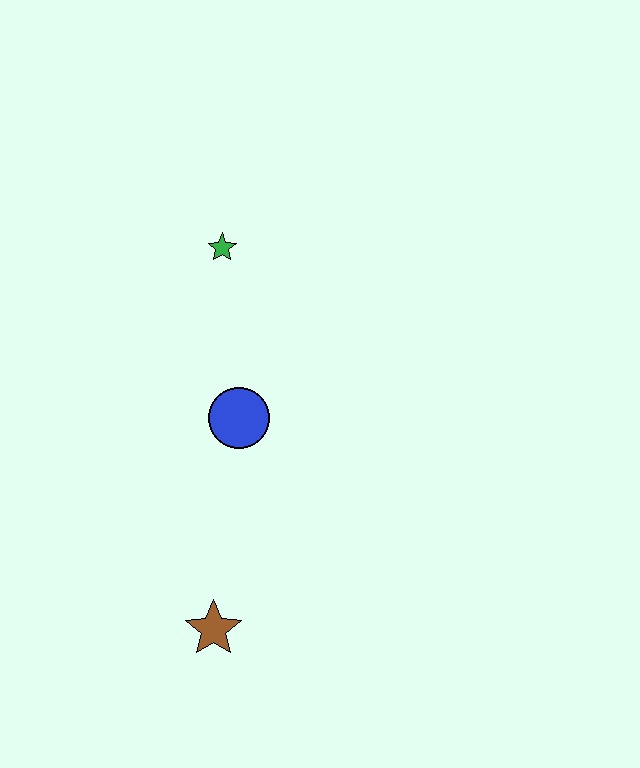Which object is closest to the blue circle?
The green star is closest to the blue circle.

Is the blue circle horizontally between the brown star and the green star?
No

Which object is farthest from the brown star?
The green star is farthest from the brown star.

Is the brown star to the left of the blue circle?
Yes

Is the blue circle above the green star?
No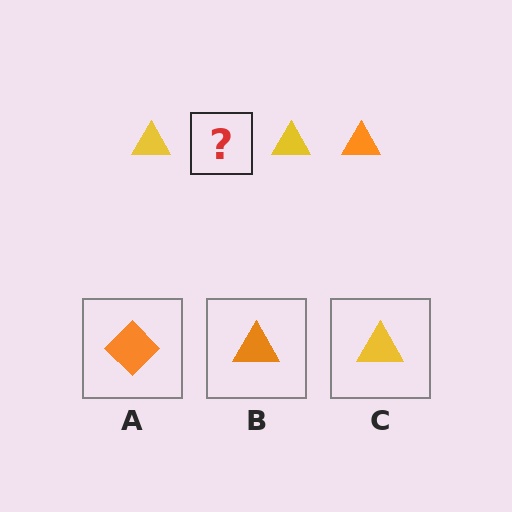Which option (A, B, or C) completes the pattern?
B.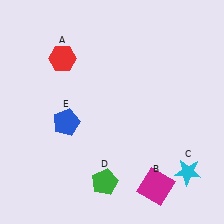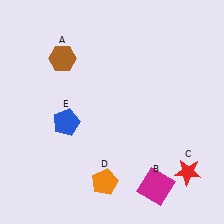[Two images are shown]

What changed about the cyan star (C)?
In Image 1, C is cyan. In Image 2, it changed to red.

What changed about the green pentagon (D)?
In Image 1, D is green. In Image 2, it changed to orange.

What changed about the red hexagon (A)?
In Image 1, A is red. In Image 2, it changed to brown.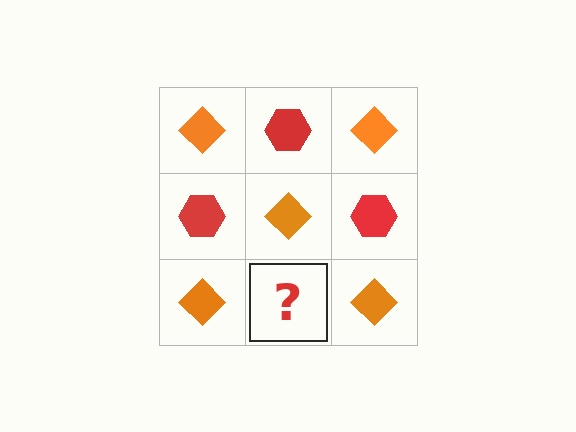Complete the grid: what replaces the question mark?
The question mark should be replaced with a red hexagon.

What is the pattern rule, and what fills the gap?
The rule is that it alternates orange diamond and red hexagon in a checkerboard pattern. The gap should be filled with a red hexagon.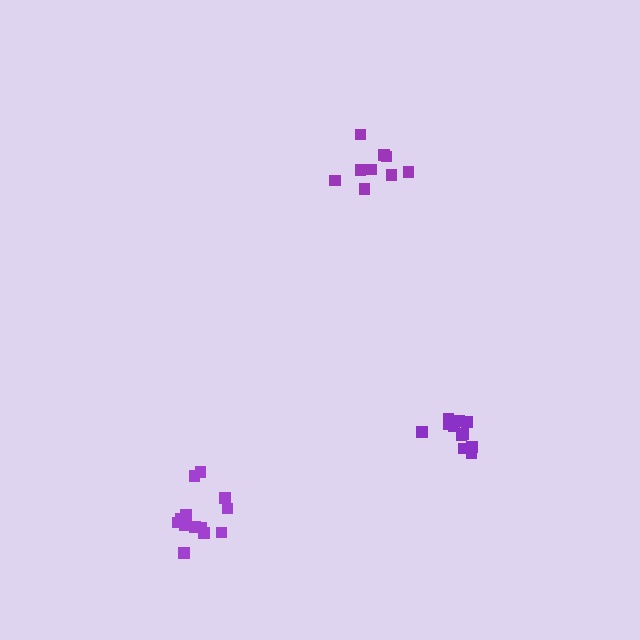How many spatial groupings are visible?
There are 3 spatial groupings.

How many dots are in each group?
Group 1: 9 dots, Group 2: 11 dots, Group 3: 13 dots (33 total).